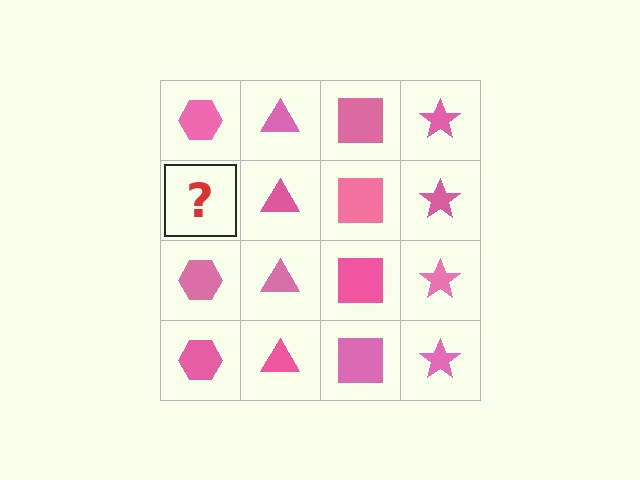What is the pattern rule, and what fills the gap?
The rule is that each column has a consistent shape. The gap should be filled with a pink hexagon.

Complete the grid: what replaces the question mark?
The question mark should be replaced with a pink hexagon.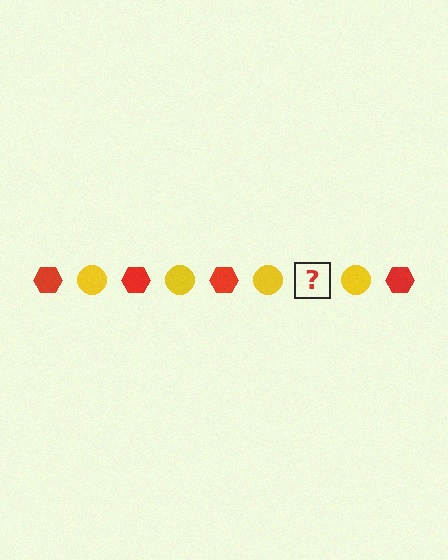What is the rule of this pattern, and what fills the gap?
The rule is that the pattern alternates between red hexagon and yellow circle. The gap should be filled with a red hexagon.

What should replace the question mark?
The question mark should be replaced with a red hexagon.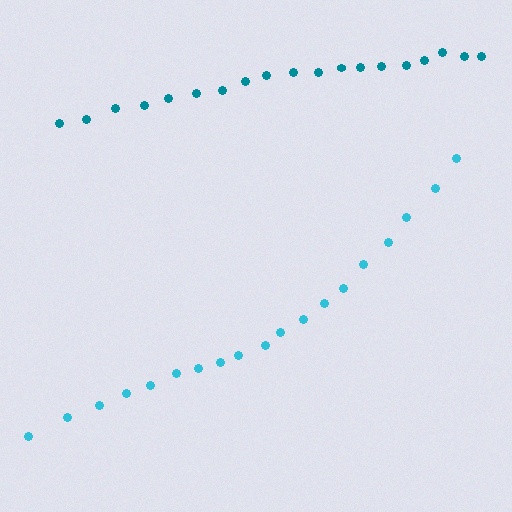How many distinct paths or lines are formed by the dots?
There are 2 distinct paths.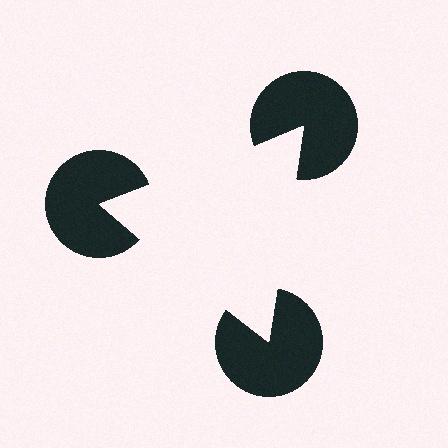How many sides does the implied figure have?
3 sides.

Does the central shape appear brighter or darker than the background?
It typically appears slightly brighter than the background, even though no actual brightness change is drawn.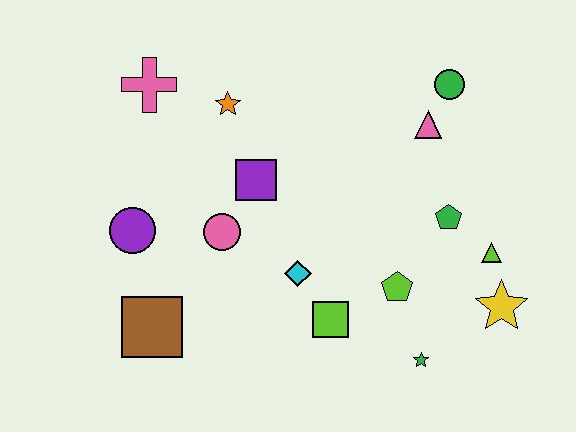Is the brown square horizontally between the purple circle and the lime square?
Yes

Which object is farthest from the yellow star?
The pink cross is farthest from the yellow star.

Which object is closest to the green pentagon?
The lime triangle is closest to the green pentagon.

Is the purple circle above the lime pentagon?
Yes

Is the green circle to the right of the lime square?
Yes